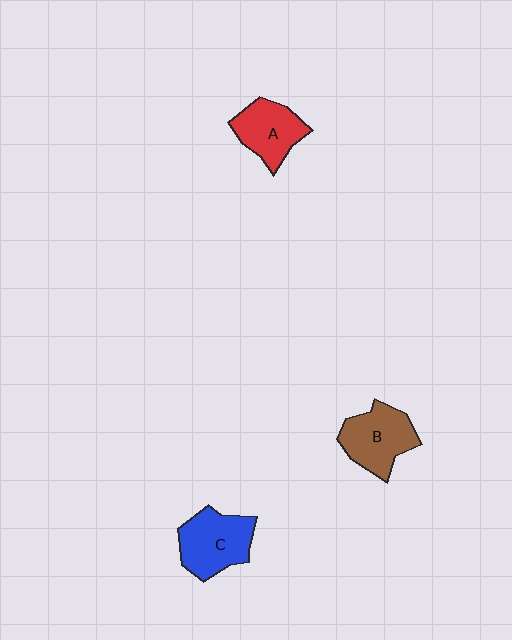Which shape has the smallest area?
Shape A (red).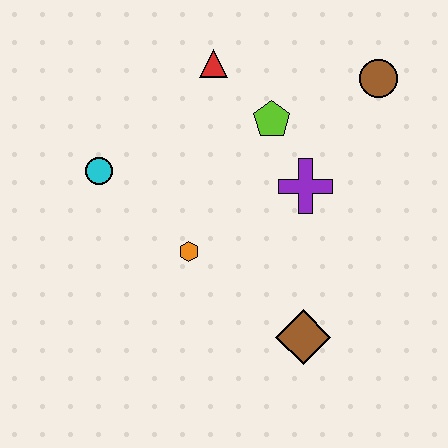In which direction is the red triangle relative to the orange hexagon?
The red triangle is above the orange hexagon.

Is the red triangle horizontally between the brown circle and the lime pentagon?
No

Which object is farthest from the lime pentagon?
The brown diamond is farthest from the lime pentagon.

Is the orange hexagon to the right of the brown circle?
No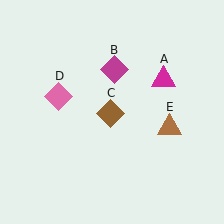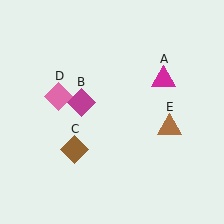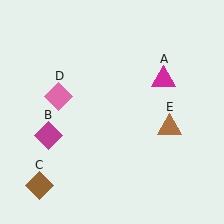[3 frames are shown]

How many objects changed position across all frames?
2 objects changed position: magenta diamond (object B), brown diamond (object C).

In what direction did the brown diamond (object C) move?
The brown diamond (object C) moved down and to the left.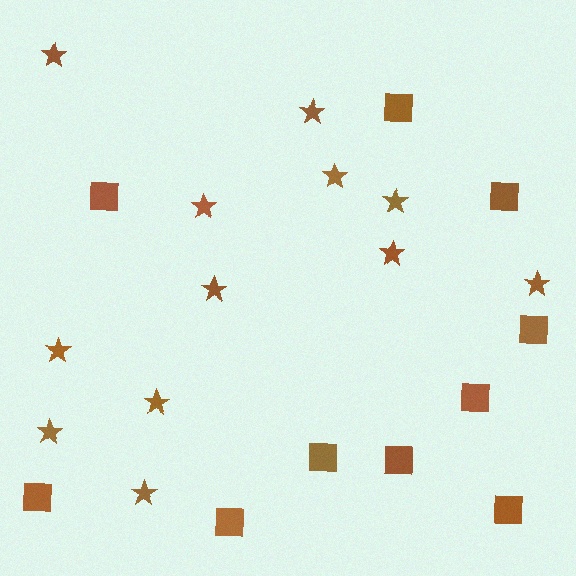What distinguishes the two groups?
There are 2 groups: one group of stars (12) and one group of squares (10).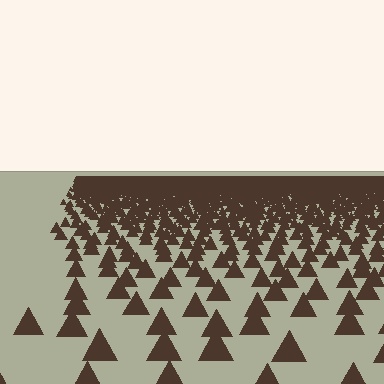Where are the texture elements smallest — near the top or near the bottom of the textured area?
Near the top.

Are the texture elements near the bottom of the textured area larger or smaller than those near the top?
Larger. Near the bottom, elements are closer to the viewer and appear at a bigger on-screen size.